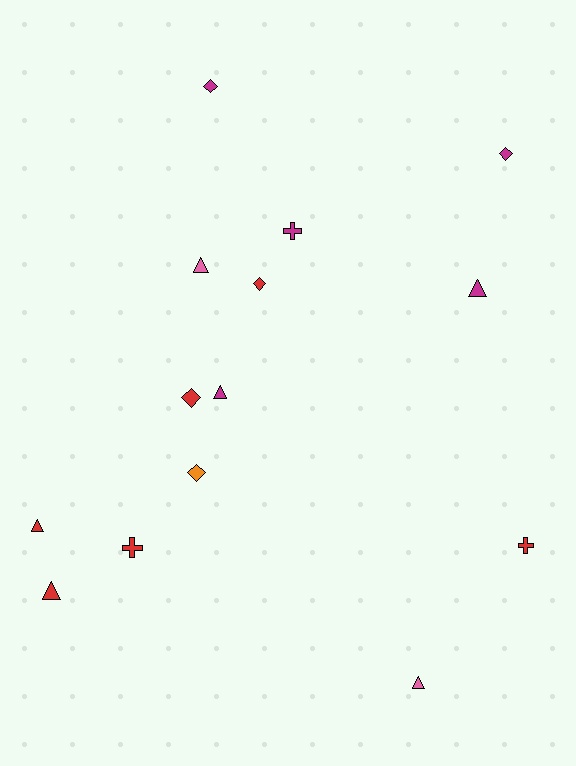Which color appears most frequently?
Red, with 6 objects.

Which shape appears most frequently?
Triangle, with 6 objects.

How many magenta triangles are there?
There are 2 magenta triangles.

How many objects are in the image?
There are 14 objects.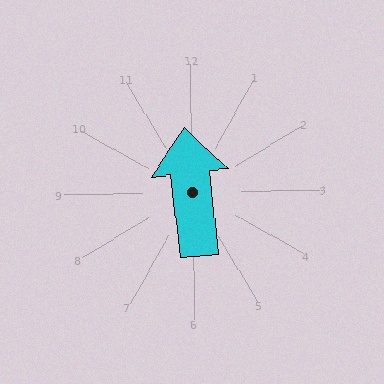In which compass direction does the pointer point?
North.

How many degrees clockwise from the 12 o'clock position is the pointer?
Approximately 354 degrees.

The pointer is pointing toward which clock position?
Roughly 12 o'clock.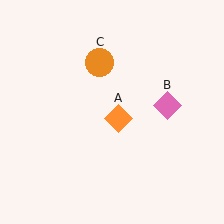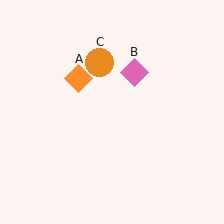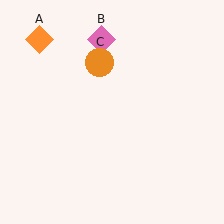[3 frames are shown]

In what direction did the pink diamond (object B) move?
The pink diamond (object B) moved up and to the left.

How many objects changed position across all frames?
2 objects changed position: orange diamond (object A), pink diamond (object B).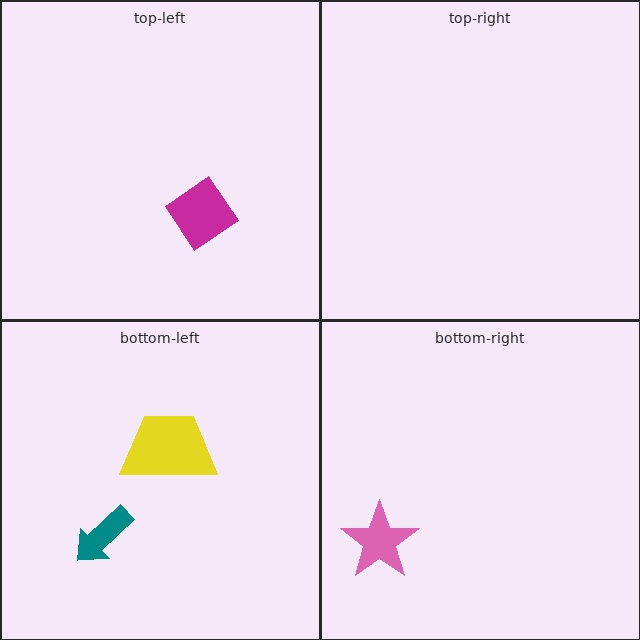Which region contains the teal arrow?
The bottom-left region.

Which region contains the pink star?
The bottom-right region.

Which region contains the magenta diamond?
The top-left region.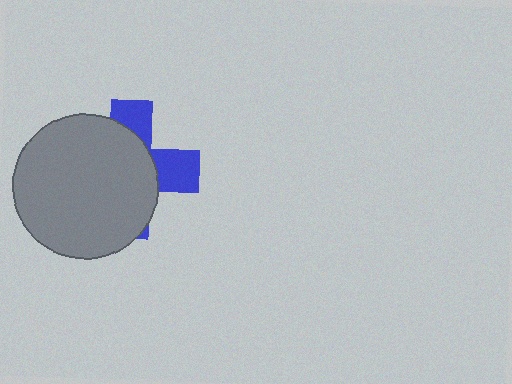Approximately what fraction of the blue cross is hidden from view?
Roughly 67% of the blue cross is hidden behind the gray circle.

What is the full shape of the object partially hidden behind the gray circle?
The partially hidden object is a blue cross.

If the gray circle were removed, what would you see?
You would see the complete blue cross.